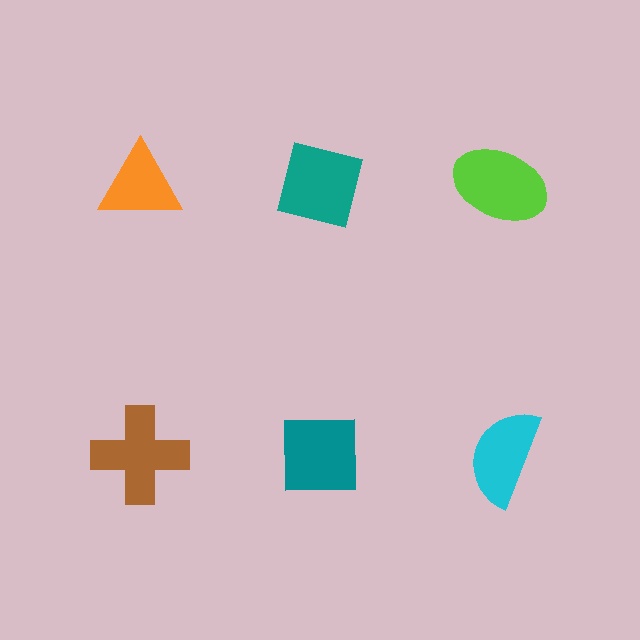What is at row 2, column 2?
A teal square.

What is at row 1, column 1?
An orange triangle.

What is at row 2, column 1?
A brown cross.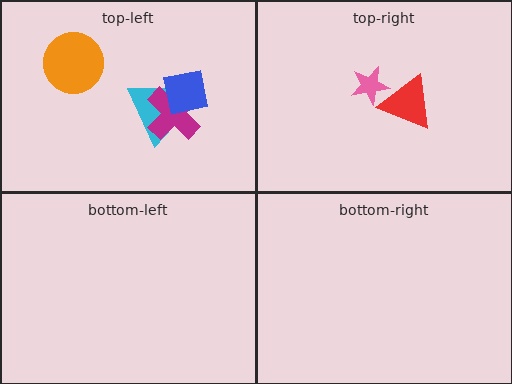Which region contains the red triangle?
The top-right region.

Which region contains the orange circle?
The top-left region.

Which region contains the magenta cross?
The top-left region.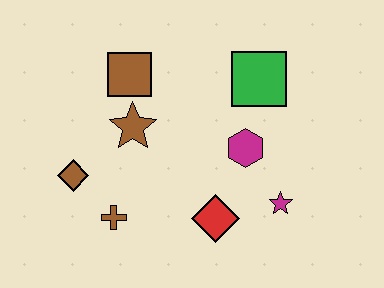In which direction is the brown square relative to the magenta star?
The brown square is to the left of the magenta star.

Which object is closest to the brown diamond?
The brown cross is closest to the brown diamond.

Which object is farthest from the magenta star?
The brown diamond is farthest from the magenta star.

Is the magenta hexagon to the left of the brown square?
No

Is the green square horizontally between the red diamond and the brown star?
No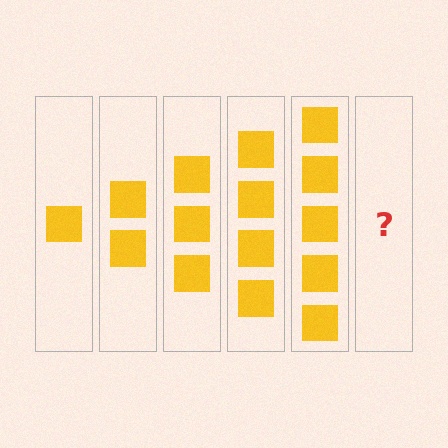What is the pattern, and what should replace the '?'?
The pattern is that each step adds one more square. The '?' should be 6 squares.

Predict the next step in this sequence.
The next step is 6 squares.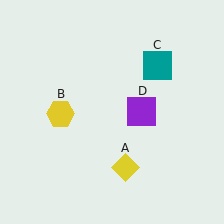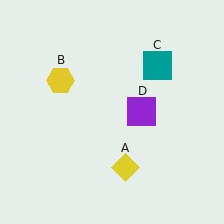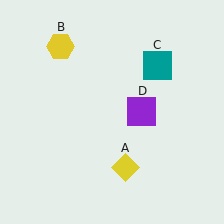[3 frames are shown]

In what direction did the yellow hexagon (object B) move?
The yellow hexagon (object B) moved up.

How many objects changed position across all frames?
1 object changed position: yellow hexagon (object B).